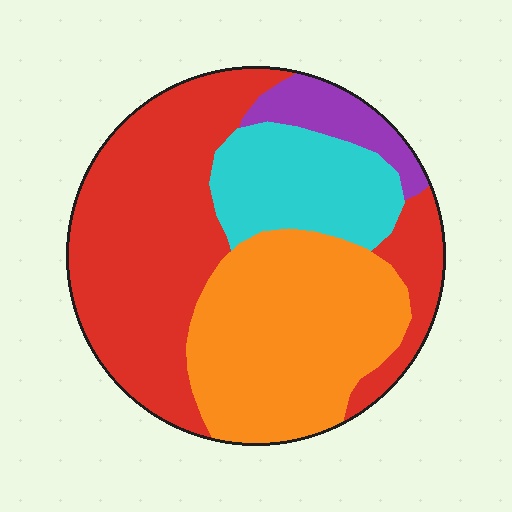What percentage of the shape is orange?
Orange takes up between a sixth and a third of the shape.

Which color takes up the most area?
Red, at roughly 45%.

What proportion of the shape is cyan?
Cyan takes up less than a sixth of the shape.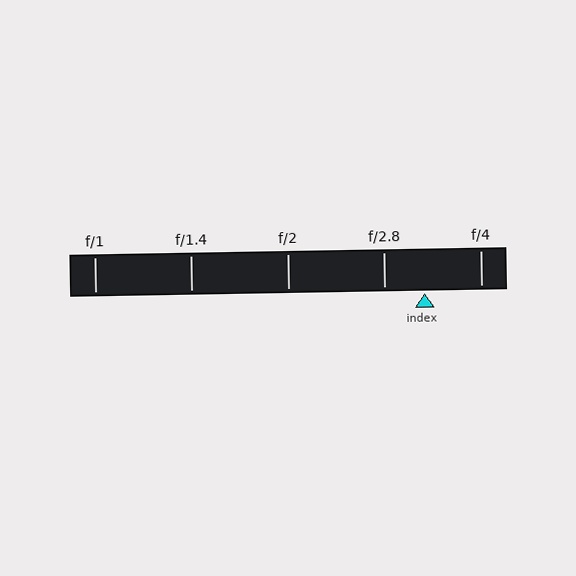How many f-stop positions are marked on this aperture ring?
There are 5 f-stop positions marked.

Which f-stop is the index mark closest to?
The index mark is closest to f/2.8.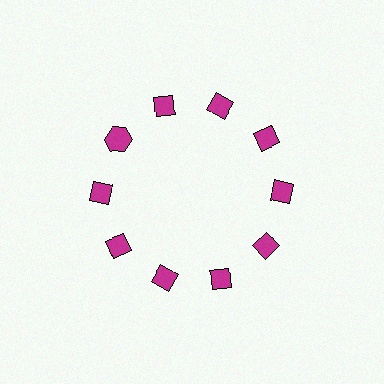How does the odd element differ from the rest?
It has a different shape: hexagon instead of diamond.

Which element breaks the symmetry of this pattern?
The magenta hexagon at roughly the 10 o'clock position breaks the symmetry. All other shapes are magenta diamonds.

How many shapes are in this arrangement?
There are 10 shapes arranged in a ring pattern.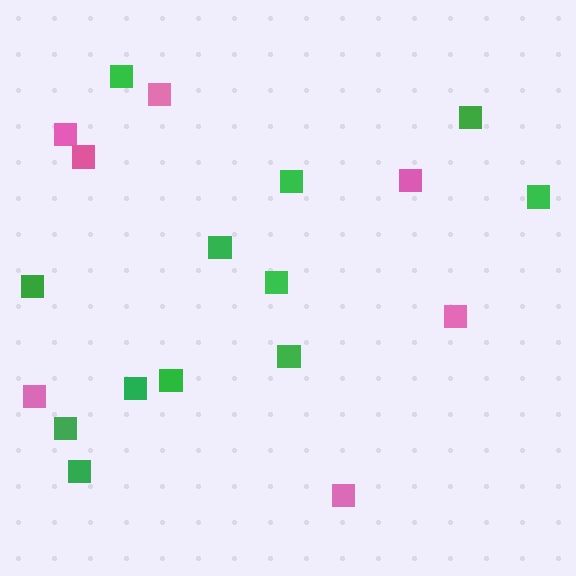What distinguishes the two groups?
There are 2 groups: one group of pink squares (7) and one group of green squares (12).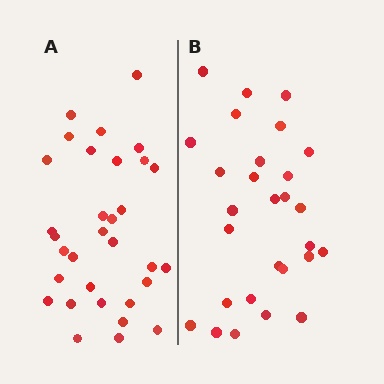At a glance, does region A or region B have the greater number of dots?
Region A (the left region) has more dots.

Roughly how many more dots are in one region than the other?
Region A has about 4 more dots than region B.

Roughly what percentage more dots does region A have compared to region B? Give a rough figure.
About 15% more.